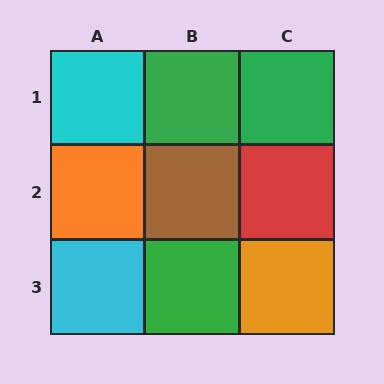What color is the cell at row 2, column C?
Red.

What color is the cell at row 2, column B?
Brown.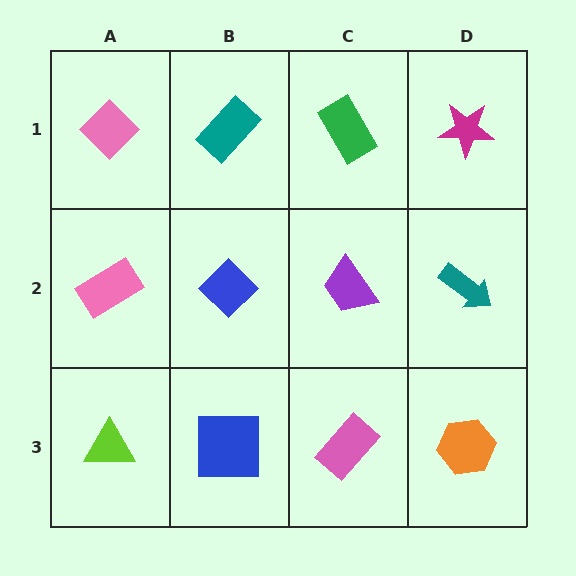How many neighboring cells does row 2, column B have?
4.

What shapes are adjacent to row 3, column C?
A purple trapezoid (row 2, column C), a blue square (row 3, column B), an orange hexagon (row 3, column D).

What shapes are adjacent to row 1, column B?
A blue diamond (row 2, column B), a pink diamond (row 1, column A), a green rectangle (row 1, column C).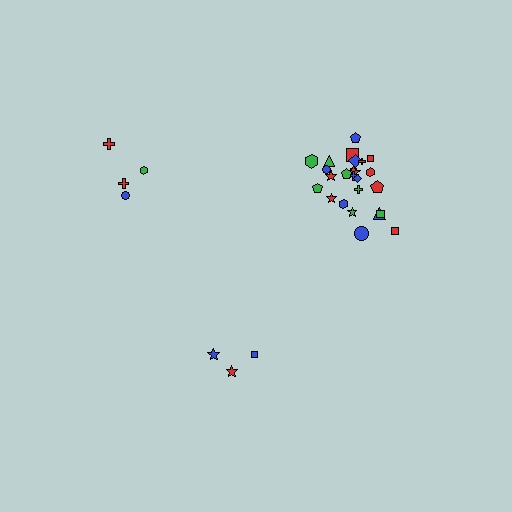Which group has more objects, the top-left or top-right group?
The top-right group.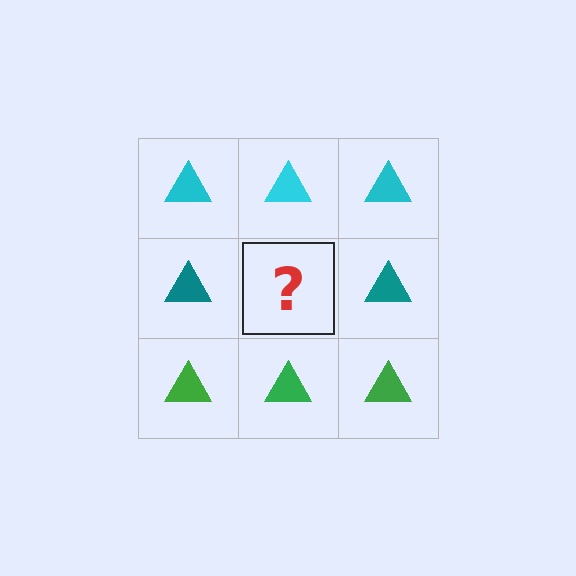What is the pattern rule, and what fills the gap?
The rule is that each row has a consistent color. The gap should be filled with a teal triangle.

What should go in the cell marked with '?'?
The missing cell should contain a teal triangle.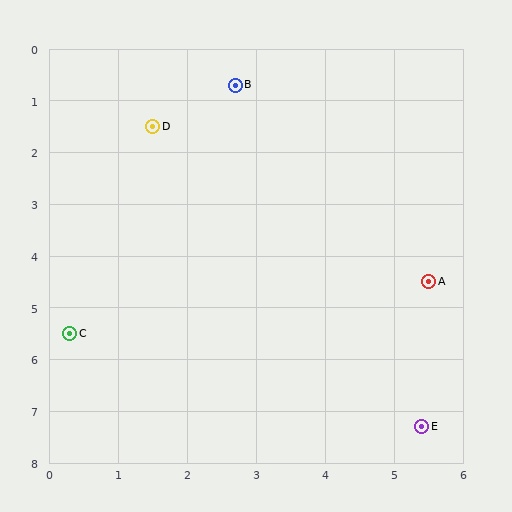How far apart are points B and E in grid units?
Points B and E are about 7.1 grid units apart.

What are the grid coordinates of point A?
Point A is at approximately (5.5, 4.5).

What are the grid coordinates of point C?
Point C is at approximately (0.3, 5.5).